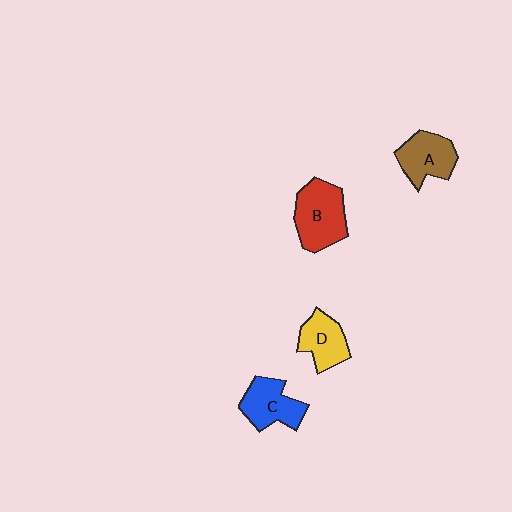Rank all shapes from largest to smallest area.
From largest to smallest: B (red), A (brown), C (blue), D (yellow).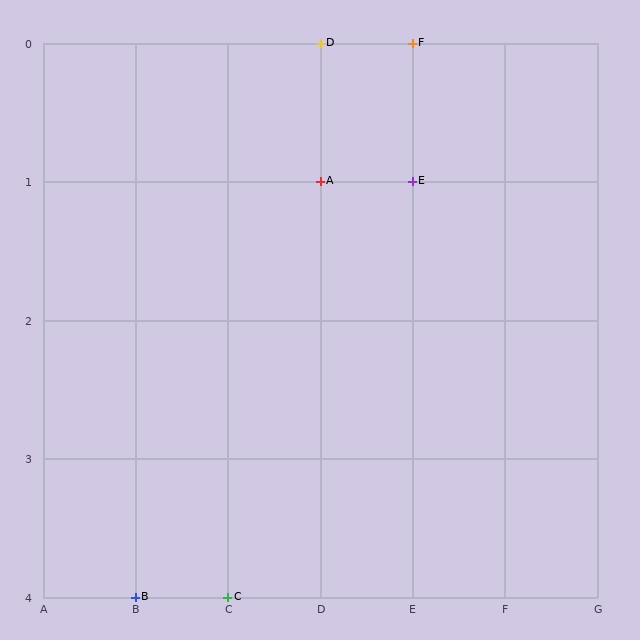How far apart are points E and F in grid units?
Points E and F are 1 row apart.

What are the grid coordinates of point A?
Point A is at grid coordinates (D, 1).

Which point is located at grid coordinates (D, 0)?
Point D is at (D, 0).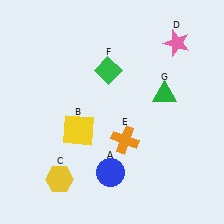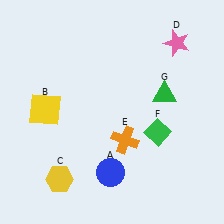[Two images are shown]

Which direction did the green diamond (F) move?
The green diamond (F) moved down.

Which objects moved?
The objects that moved are: the yellow square (B), the green diamond (F).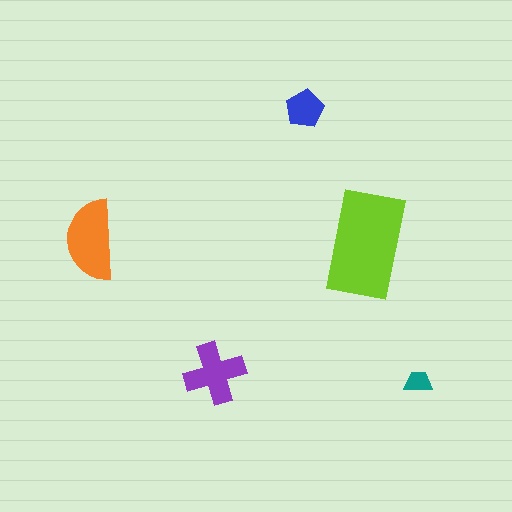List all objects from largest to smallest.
The lime rectangle, the orange semicircle, the purple cross, the blue pentagon, the teal trapezoid.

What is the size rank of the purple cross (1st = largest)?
3rd.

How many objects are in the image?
There are 5 objects in the image.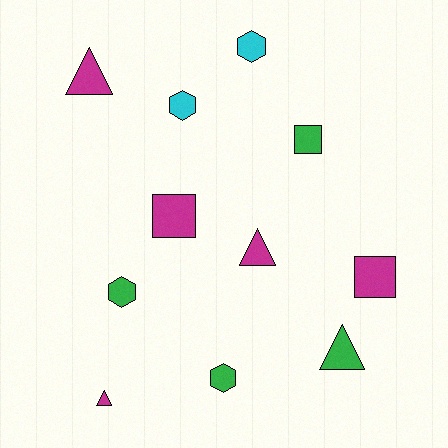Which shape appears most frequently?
Hexagon, with 4 objects.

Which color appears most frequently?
Magenta, with 5 objects.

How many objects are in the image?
There are 11 objects.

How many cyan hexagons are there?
There are 2 cyan hexagons.